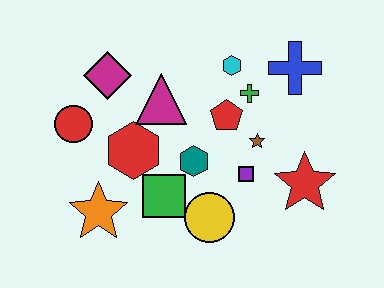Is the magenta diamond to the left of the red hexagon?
Yes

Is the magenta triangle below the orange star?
No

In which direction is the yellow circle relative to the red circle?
The yellow circle is to the right of the red circle.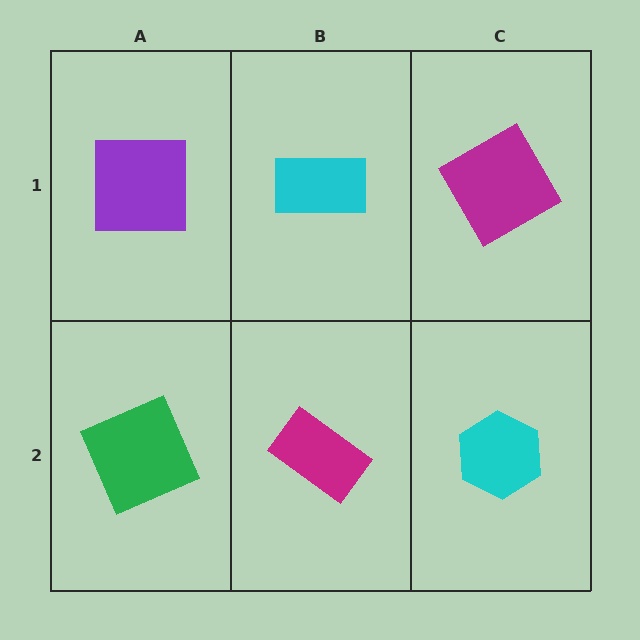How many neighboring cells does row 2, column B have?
3.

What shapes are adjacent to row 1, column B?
A magenta rectangle (row 2, column B), a purple square (row 1, column A), a magenta square (row 1, column C).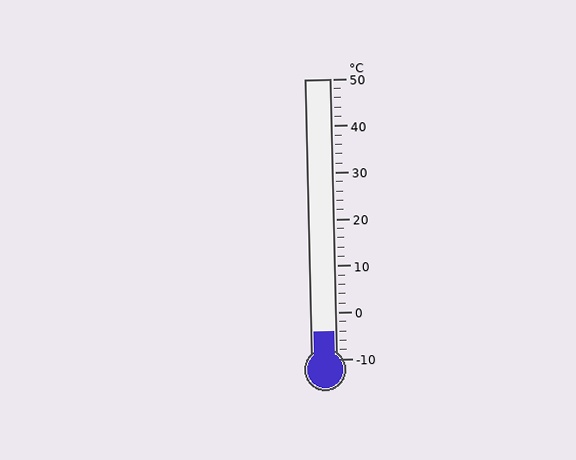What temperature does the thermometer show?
The thermometer shows approximately -4°C.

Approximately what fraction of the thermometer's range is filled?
The thermometer is filled to approximately 10% of its range.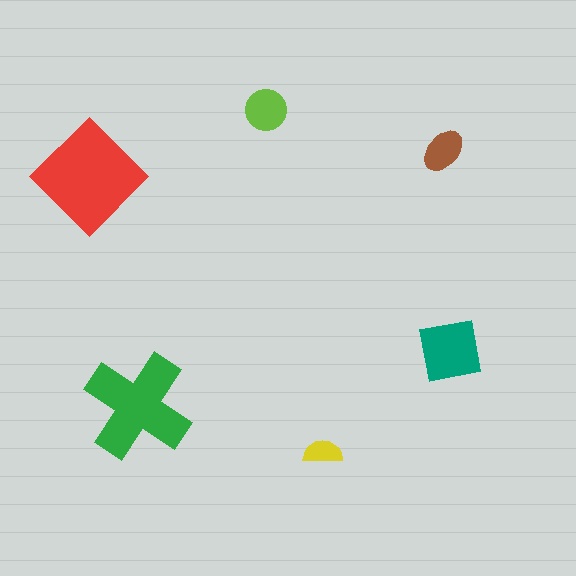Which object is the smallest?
The yellow semicircle.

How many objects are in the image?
There are 6 objects in the image.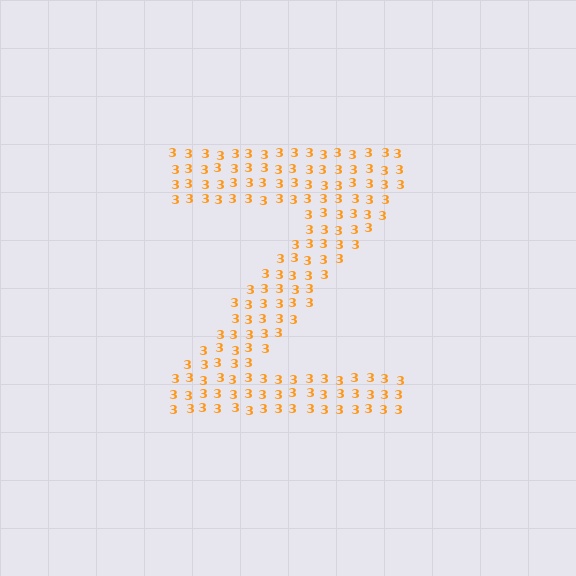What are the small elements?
The small elements are digit 3's.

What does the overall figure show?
The overall figure shows the letter Z.